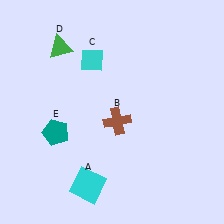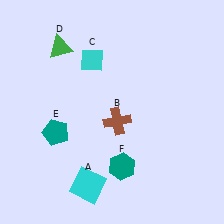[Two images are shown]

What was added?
A teal hexagon (F) was added in Image 2.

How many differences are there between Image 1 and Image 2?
There is 1 difference between the two images.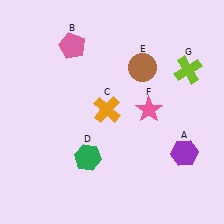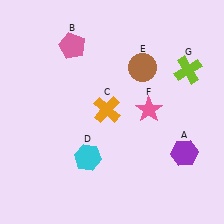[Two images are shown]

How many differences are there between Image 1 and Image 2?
There is 1 difference between the two images.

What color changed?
The hexagon (D) changed from green in Image 1 to cyan in Image 2.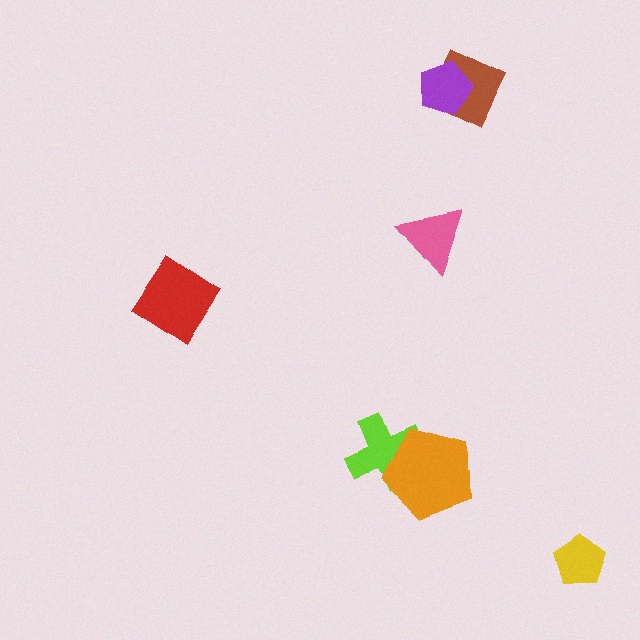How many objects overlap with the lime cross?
1 object overlaps with the lime cross.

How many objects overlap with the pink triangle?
0 objects overlap with the pink triangle.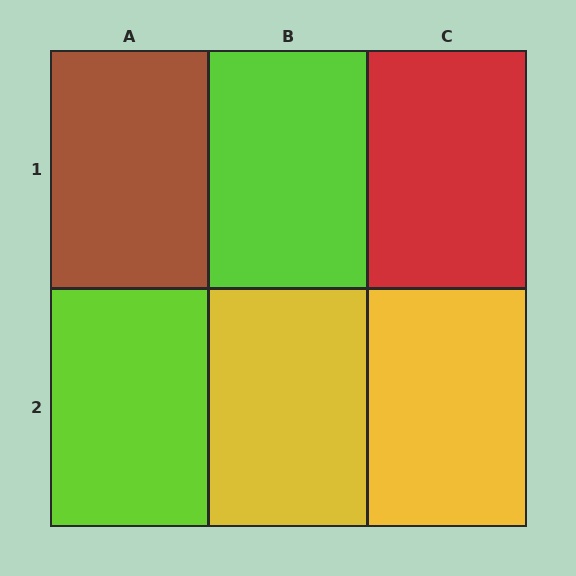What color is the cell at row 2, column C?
Yellow.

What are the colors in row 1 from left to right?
Brown, lime, red.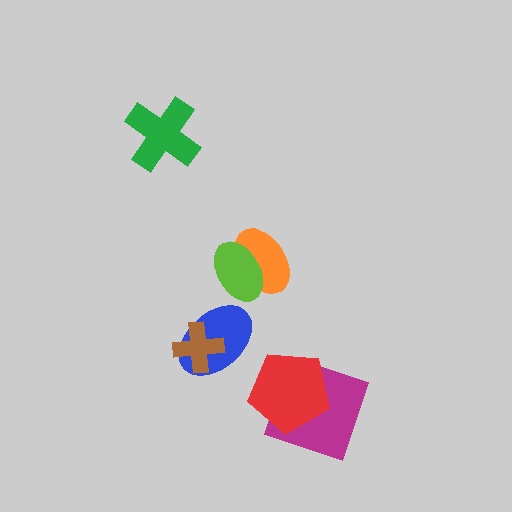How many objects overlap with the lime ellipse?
1 object overlaps with the lime ellipse.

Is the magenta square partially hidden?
Yes, it is partially covered by another shape.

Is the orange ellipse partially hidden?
Yes, it is partially covered by another shape.